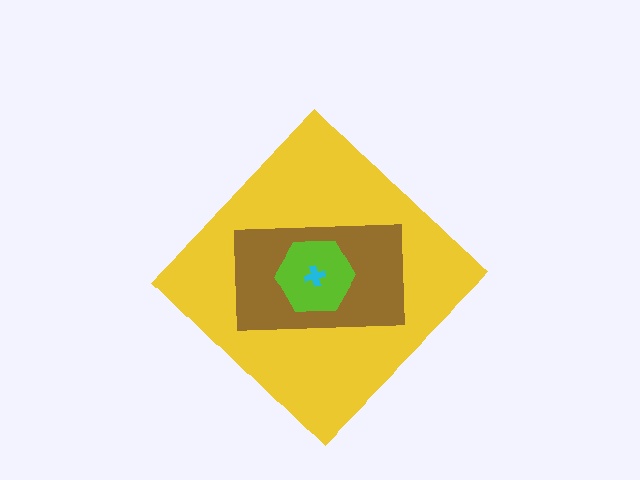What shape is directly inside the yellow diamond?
The brown rectangle.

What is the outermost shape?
The yellow diamond.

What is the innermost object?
The cyan cross.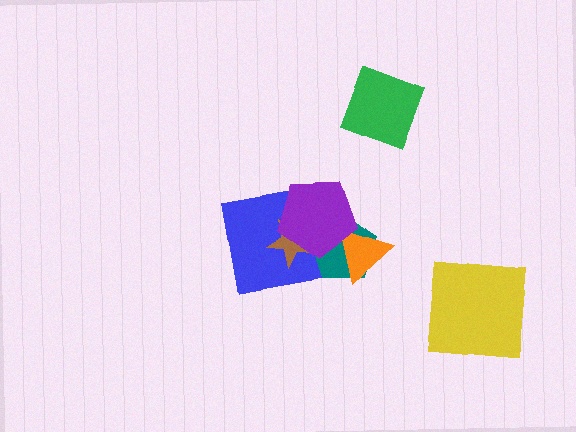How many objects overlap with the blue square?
3 objects overlap with the blue square.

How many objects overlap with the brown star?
3 objects overlap with the brown star.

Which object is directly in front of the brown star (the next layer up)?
The teal pentagon is directly in front of the brown star.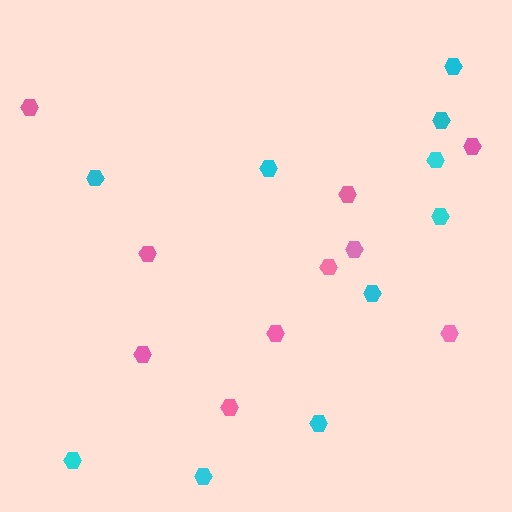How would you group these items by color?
There are 2 groups: one group of cyan hexagons (10) and one group of pink hexagons (10).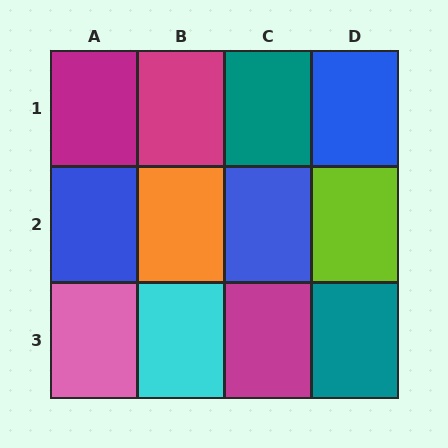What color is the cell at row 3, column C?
Magenta.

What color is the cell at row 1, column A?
Magenta.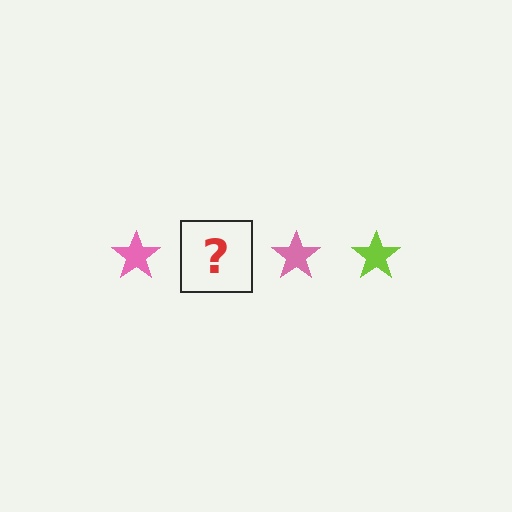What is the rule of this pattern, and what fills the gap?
The rule is that the pattern cycles through pink, lime stars. The gap should be filled with a lime star.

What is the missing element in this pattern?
The missing element is a lime star.